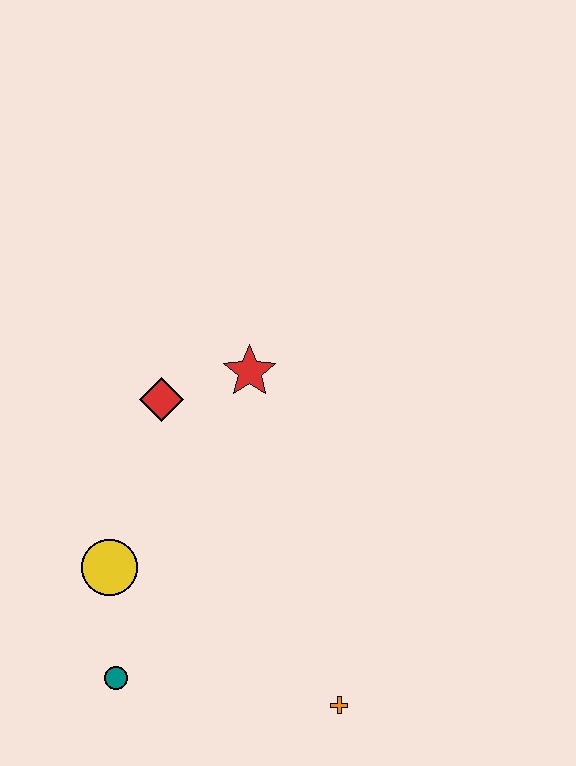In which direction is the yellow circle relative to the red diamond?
The yellow circle is below the red diamond.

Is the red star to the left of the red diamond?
No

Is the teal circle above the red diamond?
No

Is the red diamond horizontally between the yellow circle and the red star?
Yes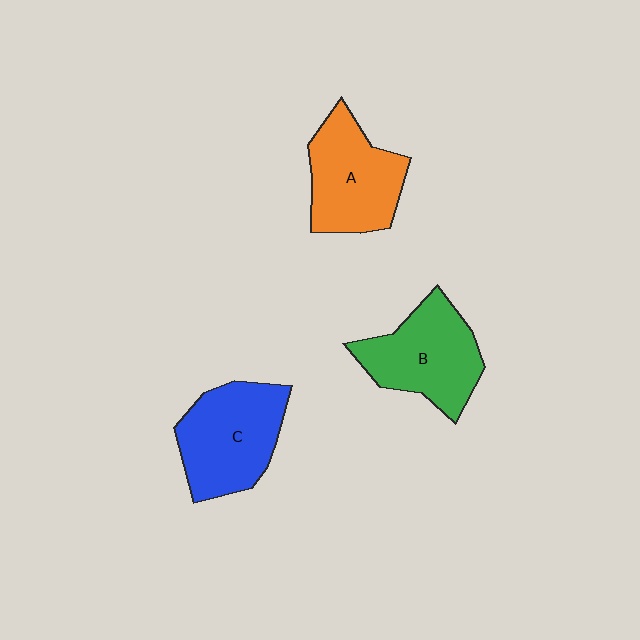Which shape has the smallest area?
Shape A (orange).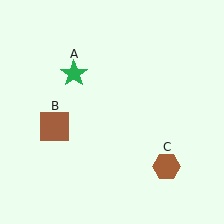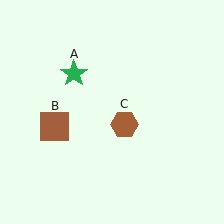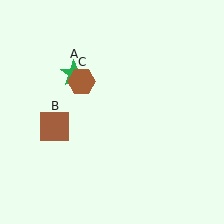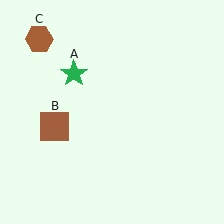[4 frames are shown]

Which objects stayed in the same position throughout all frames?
Green star (object A) and brown square (object B) remained stationary.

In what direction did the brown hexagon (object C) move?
The brown hexagon (object C) moved up and to the left.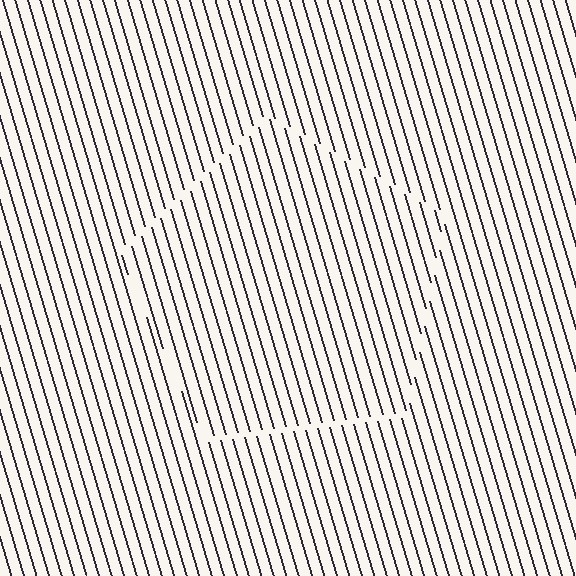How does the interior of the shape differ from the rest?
The interior of the shape contains the same grating, shifted by half a period — the contour is defined by the phase discontinuity where line-ends from the inner and outer gratings abut.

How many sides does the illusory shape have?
5 sides — the line-ends trace a pentagon.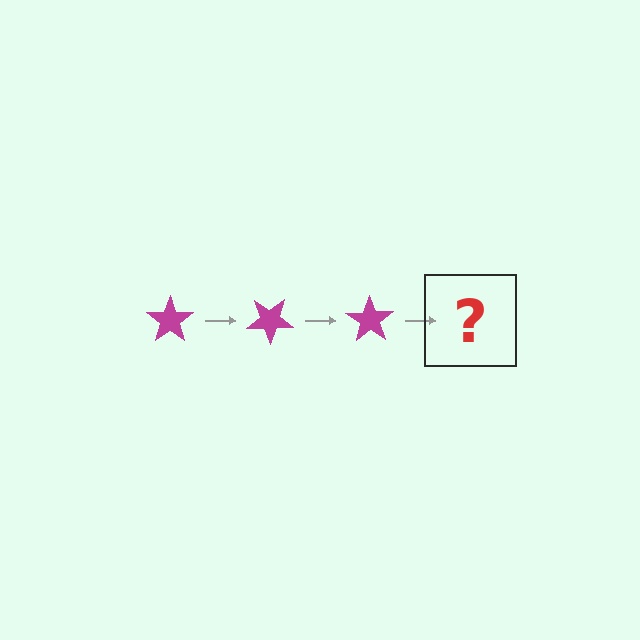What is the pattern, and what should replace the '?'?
The pattern is that the star rotates 35 degrees each step. The '?' should be a magenta star rotated 105 degrees.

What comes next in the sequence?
The next element should be a magenta star rotated 105 degrees.